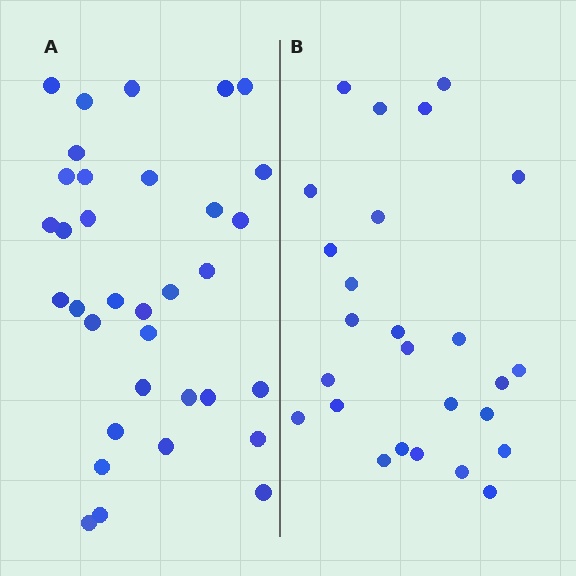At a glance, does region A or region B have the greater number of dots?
Region A (the left region) has more dots.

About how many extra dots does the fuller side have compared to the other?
Region A has roughly 8 or so more dots than region B.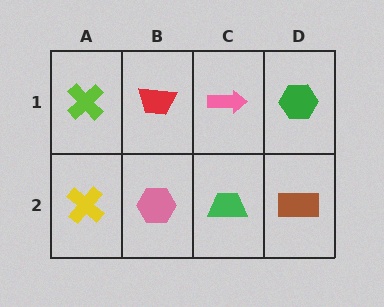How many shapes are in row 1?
4 shapes.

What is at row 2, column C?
A green trapezoid.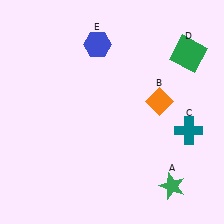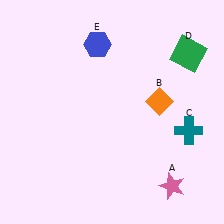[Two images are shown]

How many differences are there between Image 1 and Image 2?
There is 1 difference between the two images.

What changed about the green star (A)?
In Image 1, A is green. In Image 2, it changed to pink.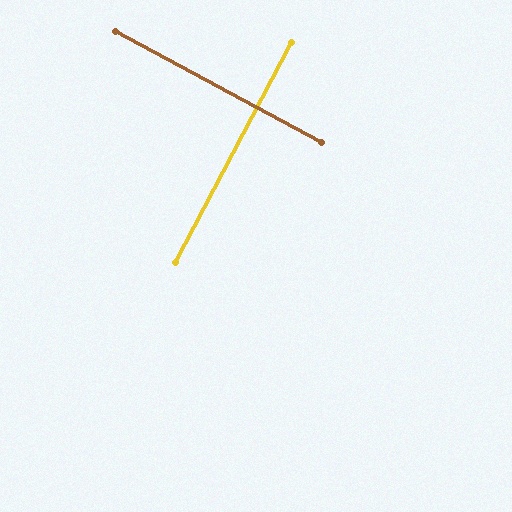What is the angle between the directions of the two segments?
Approximately 89 degrees.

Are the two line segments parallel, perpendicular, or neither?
Perpendicular — they meet at approximately 89°.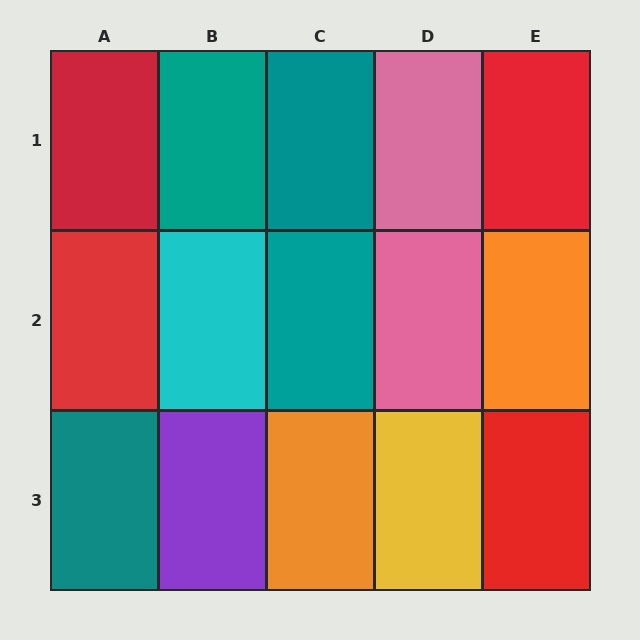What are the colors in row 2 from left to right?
Red, cyan, teal, pink, orange.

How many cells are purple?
1 cell is purple.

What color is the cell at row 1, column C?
Teal.